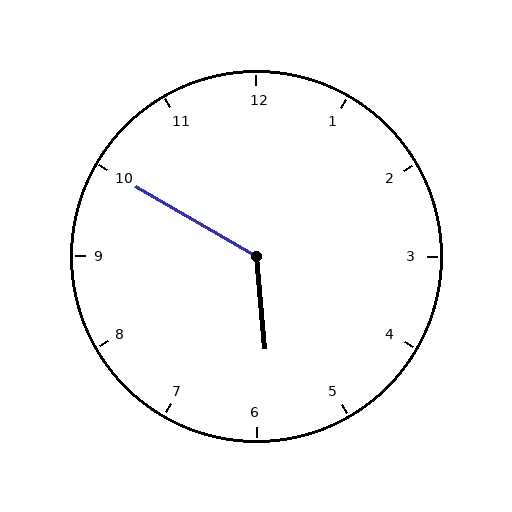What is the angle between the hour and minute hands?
Approximately 125 degrees.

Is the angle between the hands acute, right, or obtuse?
It is obtuse.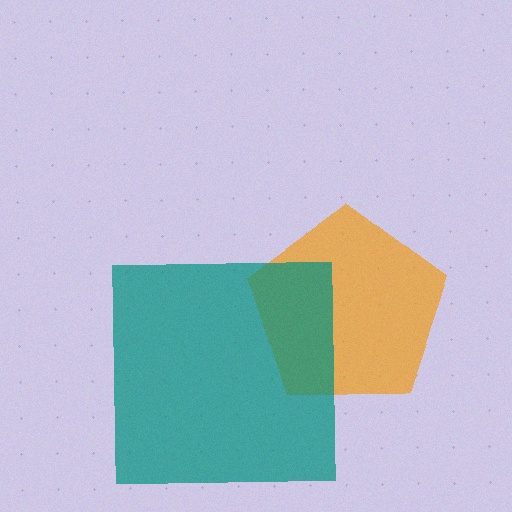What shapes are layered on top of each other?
The layered shapes are: an orange pentagon, a teal square.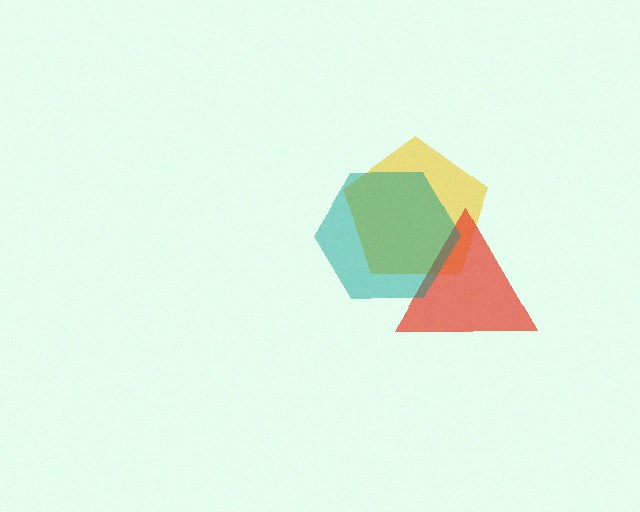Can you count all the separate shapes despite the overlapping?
Yes, there are 3 separate shapes.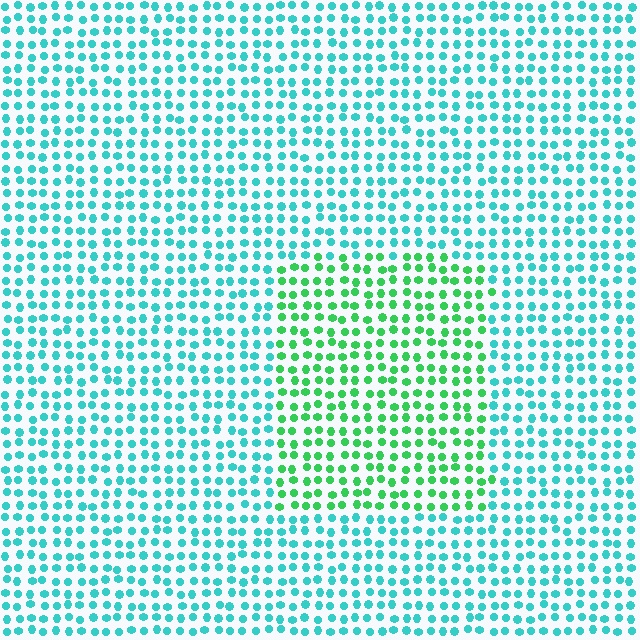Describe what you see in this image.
The image is filled with small cyan elements in a uniform arrangement. A rectangle-shaped region is visible where the elements are tinted to a slightly different hue, forming a subtle color boundary.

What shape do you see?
I see a rectangle.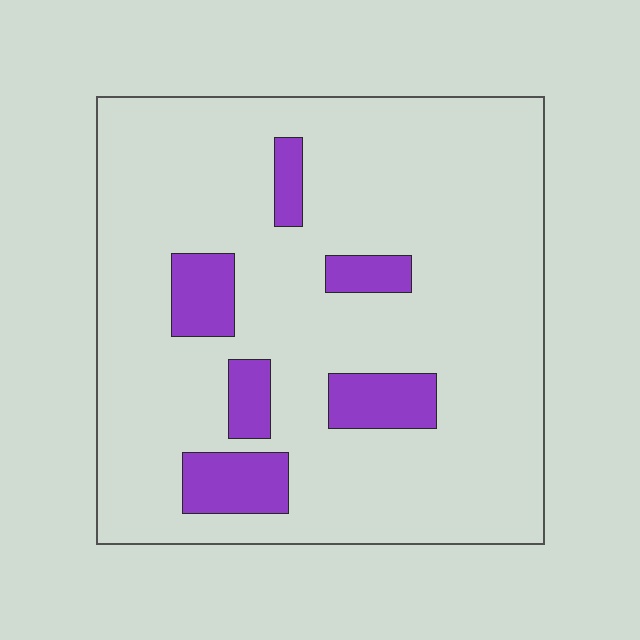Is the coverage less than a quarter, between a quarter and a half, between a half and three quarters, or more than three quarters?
Less than a quarter.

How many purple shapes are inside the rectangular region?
6.